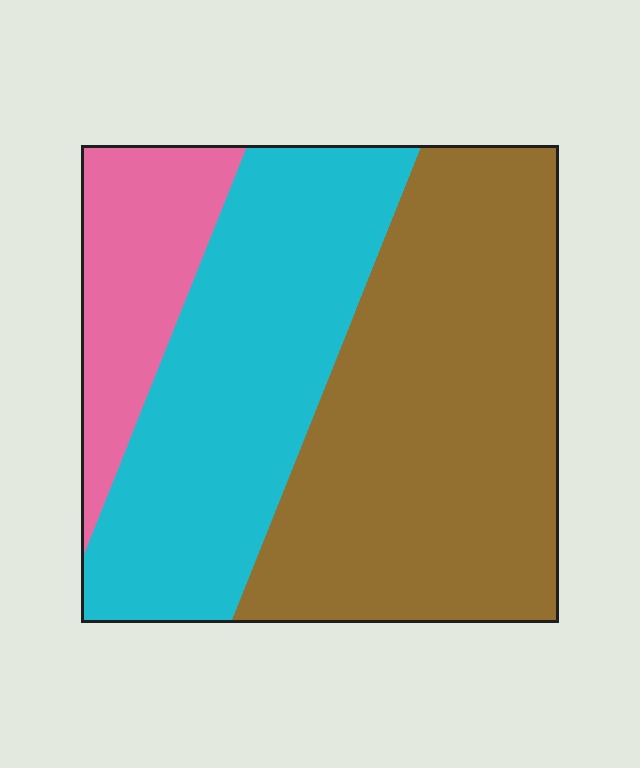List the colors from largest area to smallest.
From largest to smallest: brown, cyan, pink.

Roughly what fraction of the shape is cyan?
Cyan covers about 35% of the shape.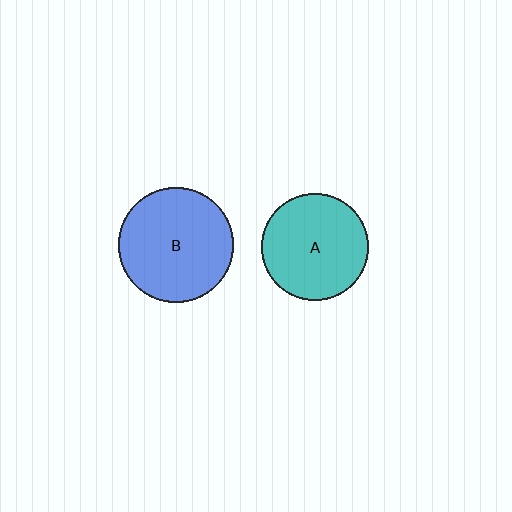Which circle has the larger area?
Circle B (blue).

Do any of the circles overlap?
No, none of the circles overlap.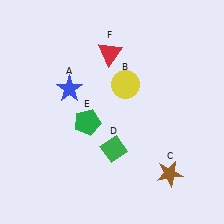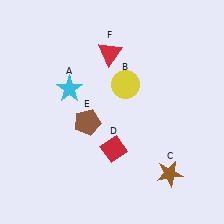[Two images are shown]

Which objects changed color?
A changed from blue to cyan. D changed from green to red. E changed from green to brown.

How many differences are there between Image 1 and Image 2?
There are 3 differences between the two images.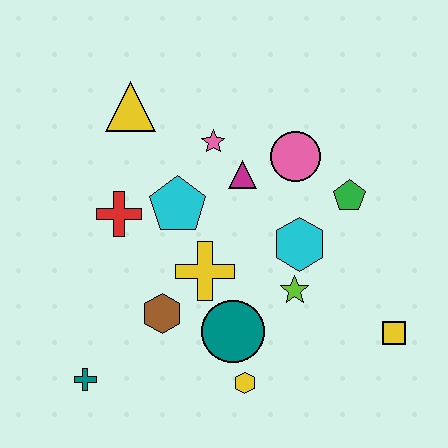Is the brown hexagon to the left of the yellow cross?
Yes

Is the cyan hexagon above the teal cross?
Yes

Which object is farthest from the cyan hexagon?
The teal cross is farthest from the cyan hexagon.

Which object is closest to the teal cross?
The brown hexagon is closest to the teal cross.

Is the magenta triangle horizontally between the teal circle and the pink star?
No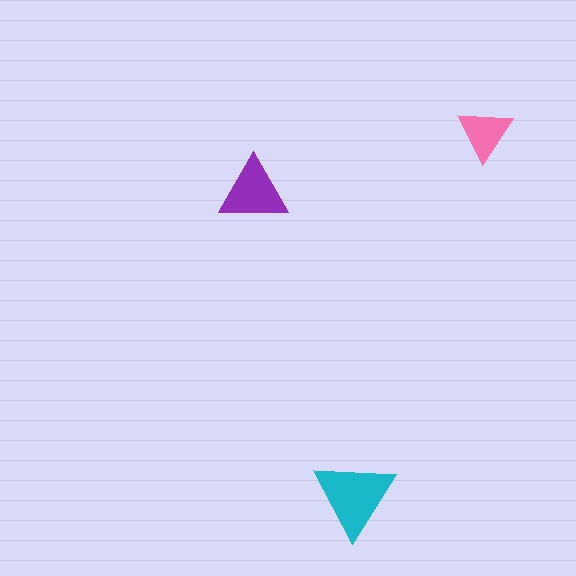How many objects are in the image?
There are 3 objects in the image.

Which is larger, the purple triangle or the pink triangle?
The purple one.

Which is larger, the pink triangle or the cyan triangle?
The cyan one.